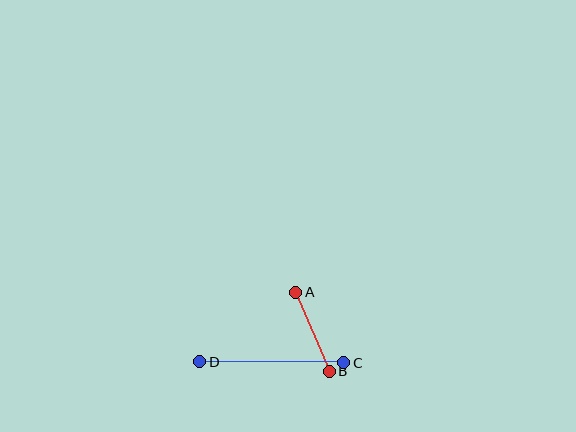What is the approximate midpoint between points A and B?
The midpoint is at approximately (312, 332) pixels.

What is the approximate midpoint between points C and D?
The midpoint is at approximately (272, 362) pixels.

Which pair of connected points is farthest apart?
Points C and D are farthest apart.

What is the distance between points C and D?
The distance is approximately 144 pixels.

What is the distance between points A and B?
The distance is approximately 86 pixels.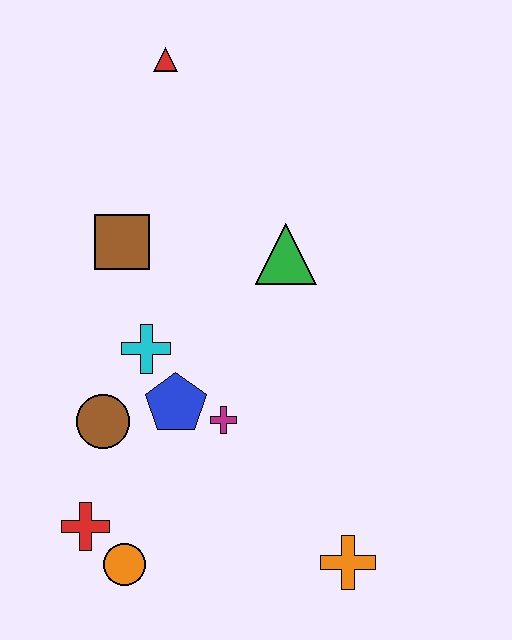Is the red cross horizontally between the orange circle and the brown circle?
No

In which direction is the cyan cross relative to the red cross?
The cyan cross is above the red cross.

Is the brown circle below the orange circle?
No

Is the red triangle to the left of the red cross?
No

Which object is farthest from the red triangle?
The orange cross is farthest from the red triangle.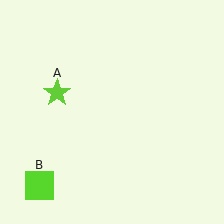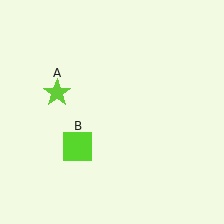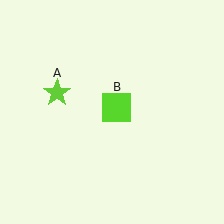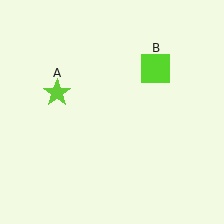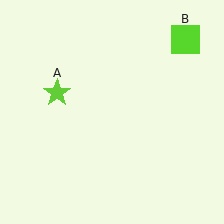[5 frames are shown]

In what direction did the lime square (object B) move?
The lime square (object B) moved up and to the right.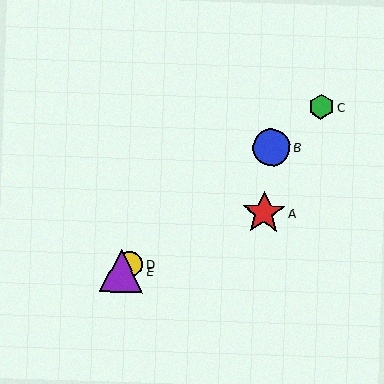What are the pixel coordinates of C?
Object C is at (321, 107).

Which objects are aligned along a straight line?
Objects B, C, D, E are aligned along a straight line.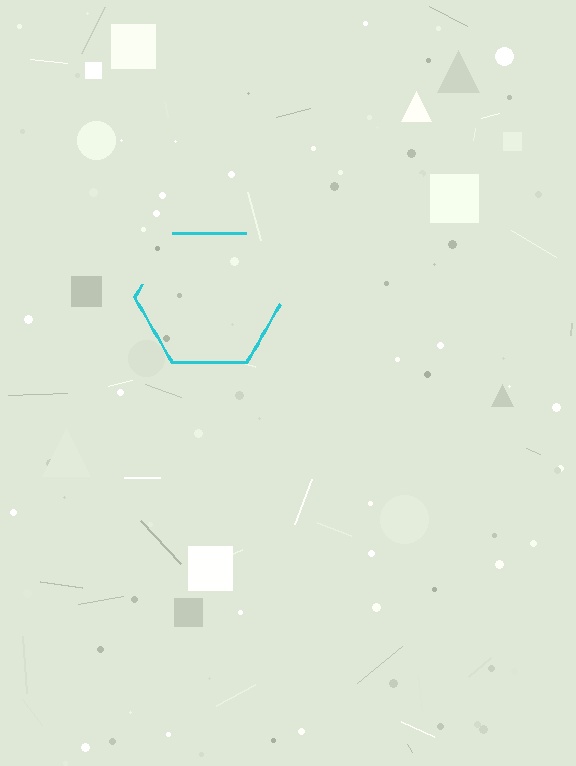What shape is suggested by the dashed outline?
The dashed outline suggests a hexagon.